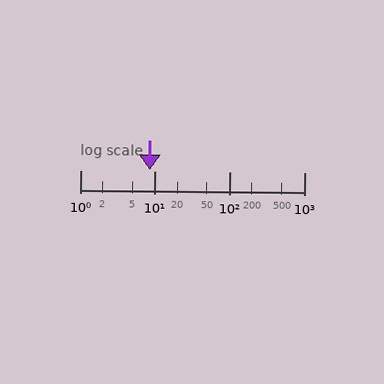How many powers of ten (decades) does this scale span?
The scale spans 3 decades, from 1 to 1000.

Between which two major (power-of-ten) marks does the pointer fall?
The pointer is between 1 and 10.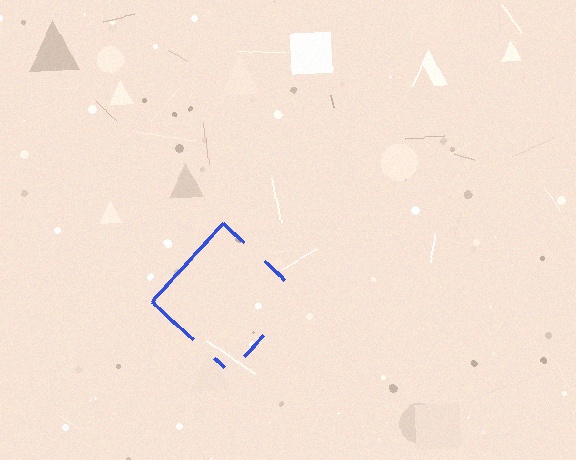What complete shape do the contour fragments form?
The contour fragments form a diamond.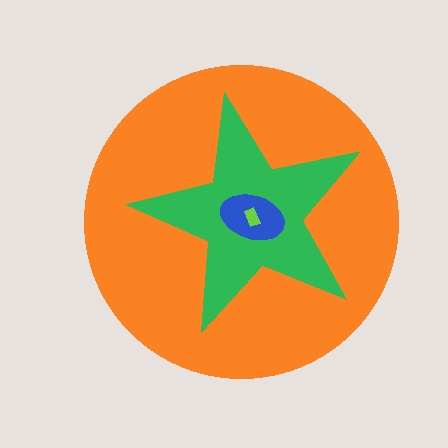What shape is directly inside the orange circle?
The green star.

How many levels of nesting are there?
4.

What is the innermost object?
The lime rectangle.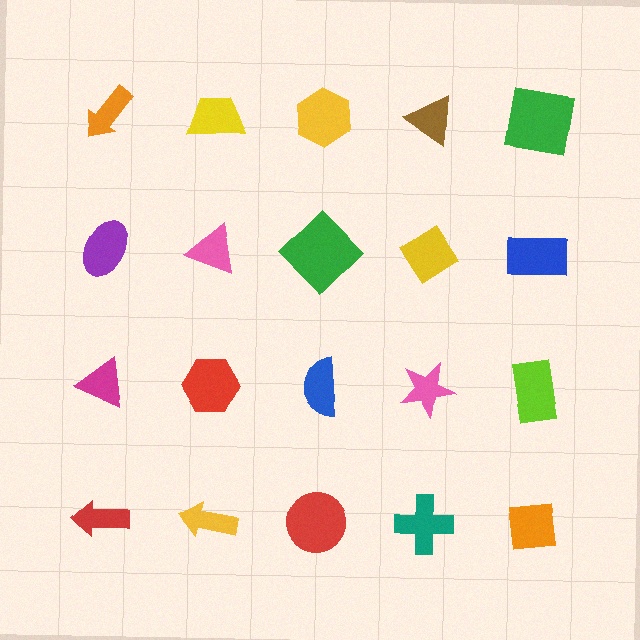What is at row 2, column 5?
A blue rectangle.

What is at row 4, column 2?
A yellow arrow.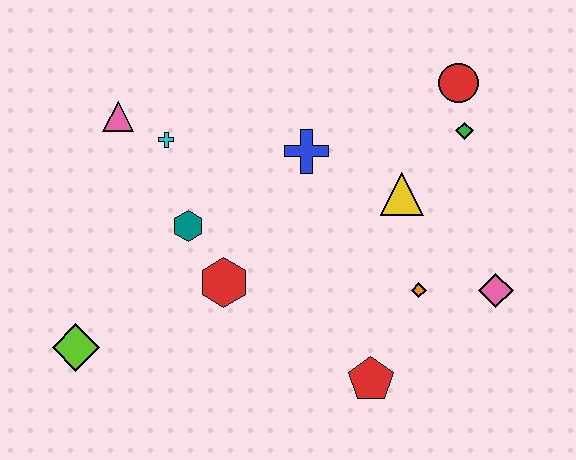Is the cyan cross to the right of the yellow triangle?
No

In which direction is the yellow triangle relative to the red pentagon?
The yellow triangle is above the red pentagon.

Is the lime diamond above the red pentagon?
Yes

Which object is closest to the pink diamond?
The orange diamond is closest to the pink diamond.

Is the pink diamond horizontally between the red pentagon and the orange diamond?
No